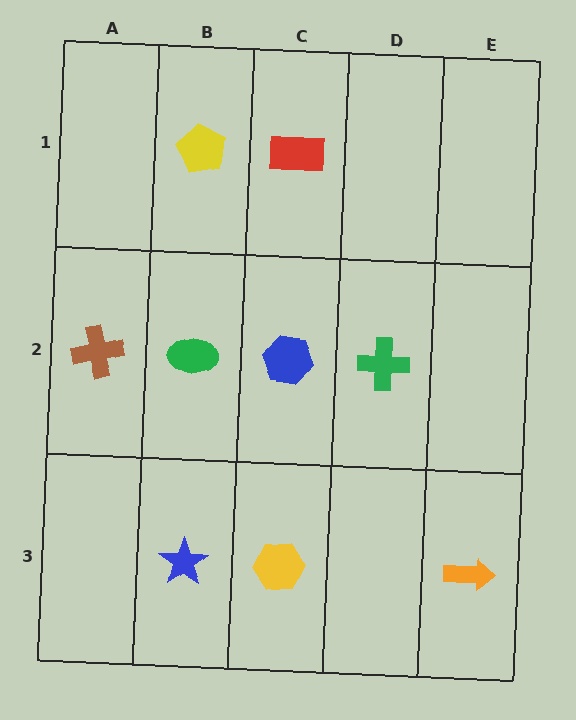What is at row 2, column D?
A green cross.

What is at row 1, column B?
A yellow pentagon.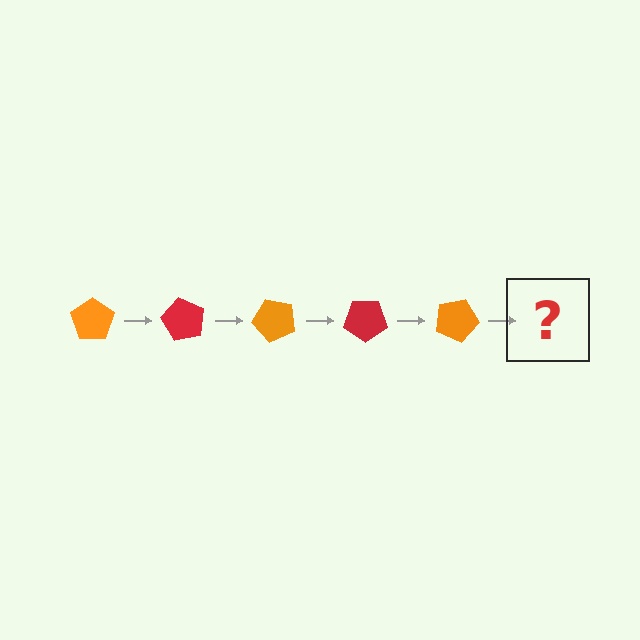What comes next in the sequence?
The next element should be a red pentagon, rotated 300 degrees from the start.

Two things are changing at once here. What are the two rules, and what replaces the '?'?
The two rules are that it rotates 60 degrees each step and the color cycles through orange and red. The '?' should be a red pentagon, rotated 300 degrees from the start.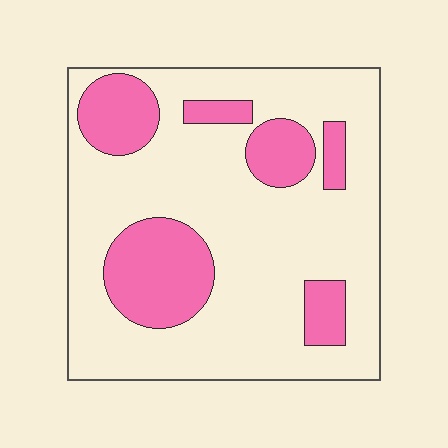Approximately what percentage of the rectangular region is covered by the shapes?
Approximately 25%.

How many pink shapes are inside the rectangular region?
6.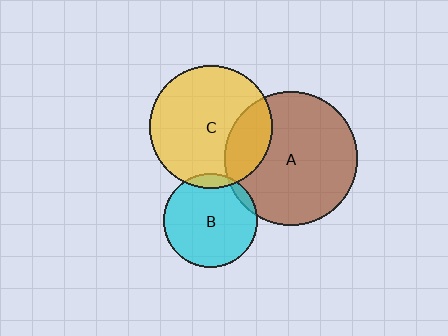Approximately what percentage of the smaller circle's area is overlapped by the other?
Approximately 25%.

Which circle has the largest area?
Circle A (brown).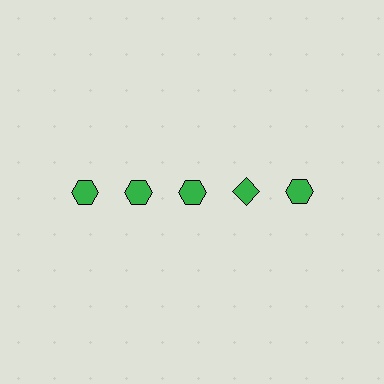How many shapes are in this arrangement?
There are 5 shapes arranged in a grid pattern.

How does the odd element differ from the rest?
It has a different shape: diamond instead of hexagon.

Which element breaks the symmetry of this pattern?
The green diamond in the top row, second from right column breaks the symmetry. All other shapes are green hexagons.